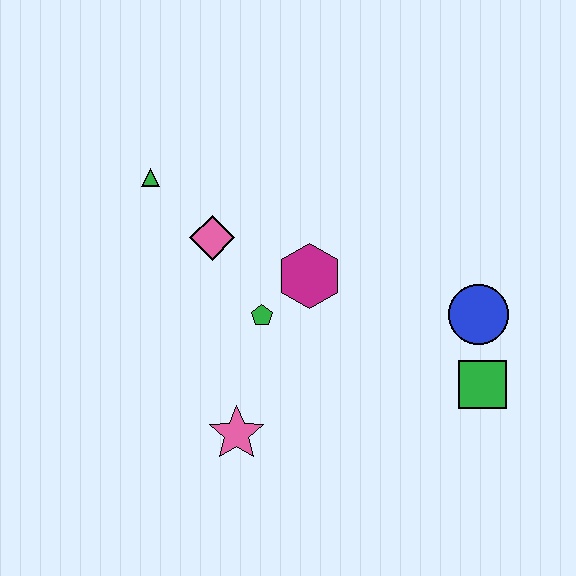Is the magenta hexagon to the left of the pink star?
No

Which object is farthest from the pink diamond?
The green square is farthest from the pink diamond.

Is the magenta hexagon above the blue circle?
Yes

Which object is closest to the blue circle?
The green square is closest to the blue circle.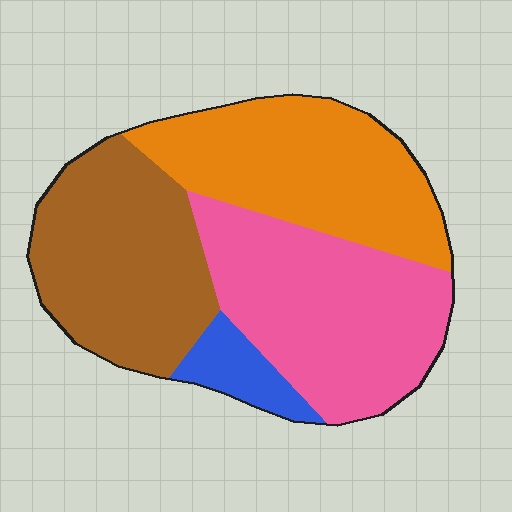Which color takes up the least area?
Blue, at roughly 5%.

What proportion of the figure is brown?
Brown covers 30% of the figure.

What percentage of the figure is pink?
Pink covers 34% of the figure.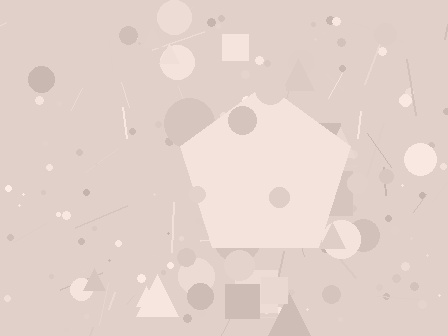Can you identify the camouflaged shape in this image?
The camouflaged shape is a pentagon.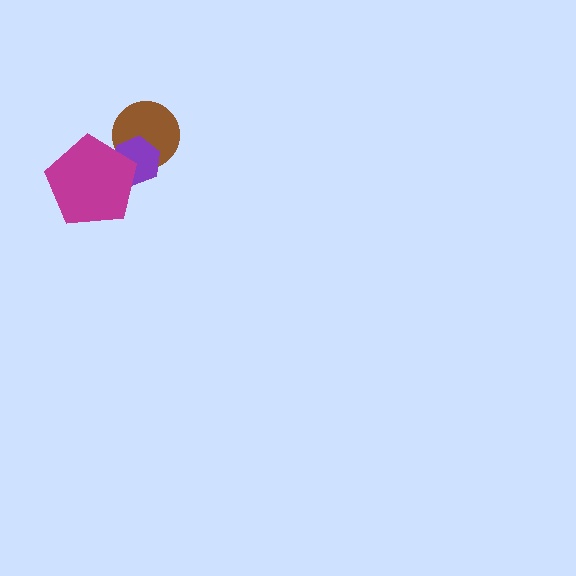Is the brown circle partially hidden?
Yes, it is partially covered by another shape.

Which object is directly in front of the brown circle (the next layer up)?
The purple hexagon is directly in front of the brown circle.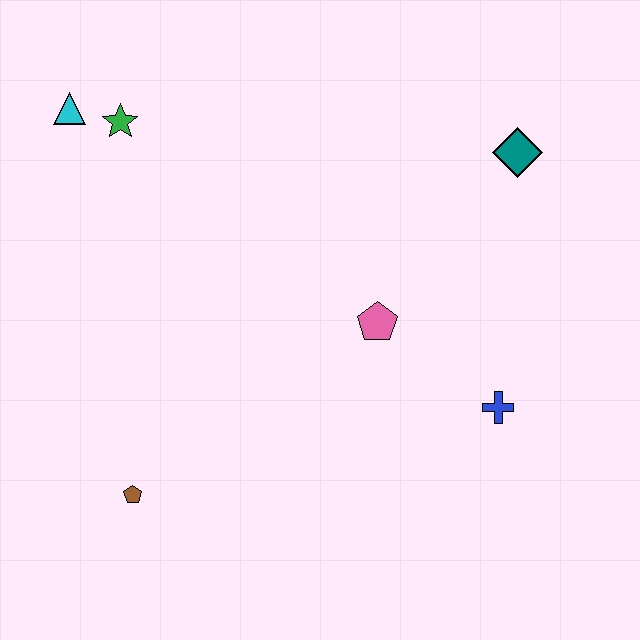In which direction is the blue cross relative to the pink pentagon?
The blue cross is to the right of the pink pentagon.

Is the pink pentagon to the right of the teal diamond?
No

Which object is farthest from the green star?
The blue cross is farthest from the green star.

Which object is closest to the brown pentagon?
The pink pentagon is closest to the brown pentagon.